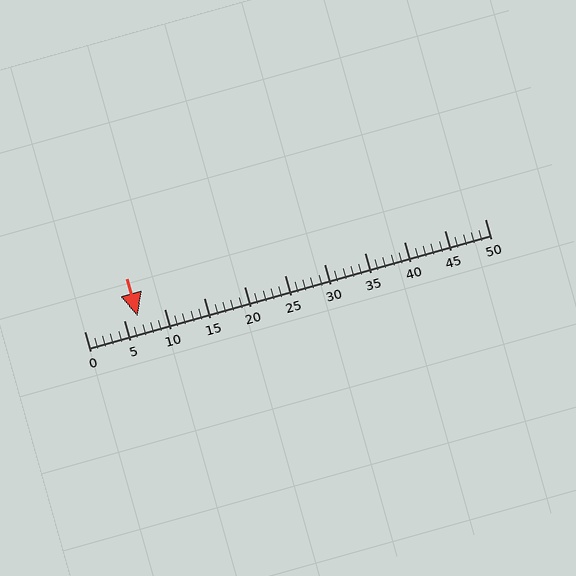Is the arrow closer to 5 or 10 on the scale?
The arrow is closer to 5.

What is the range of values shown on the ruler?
The ruler shows values from 0 to 50.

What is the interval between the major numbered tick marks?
The major tick marks are spaced 5 units apart.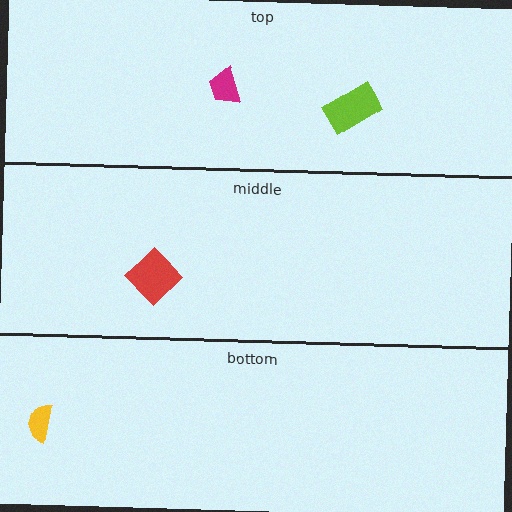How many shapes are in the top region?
2.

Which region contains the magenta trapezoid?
The top region.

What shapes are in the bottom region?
The yellow semicircle.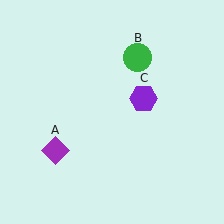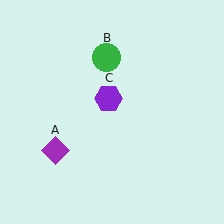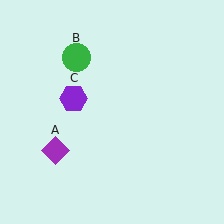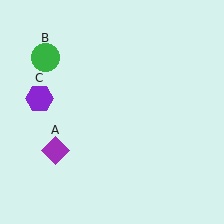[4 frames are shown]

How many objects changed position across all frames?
2 objects changed position: green circle (object B), purple hexagon (object C).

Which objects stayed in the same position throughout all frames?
Purple diamond (object A) remained stationary.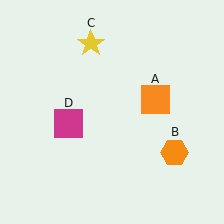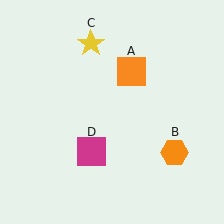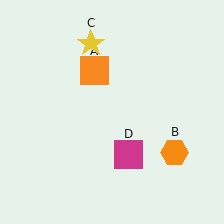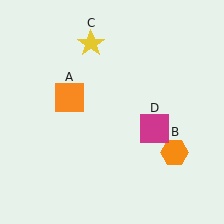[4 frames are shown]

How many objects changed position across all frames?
2 objects changed position: orange square (object A), magenta square (object D).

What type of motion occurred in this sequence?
The orange square (object A), magenta square (object D) rotated counterclockwise around the center of the scene.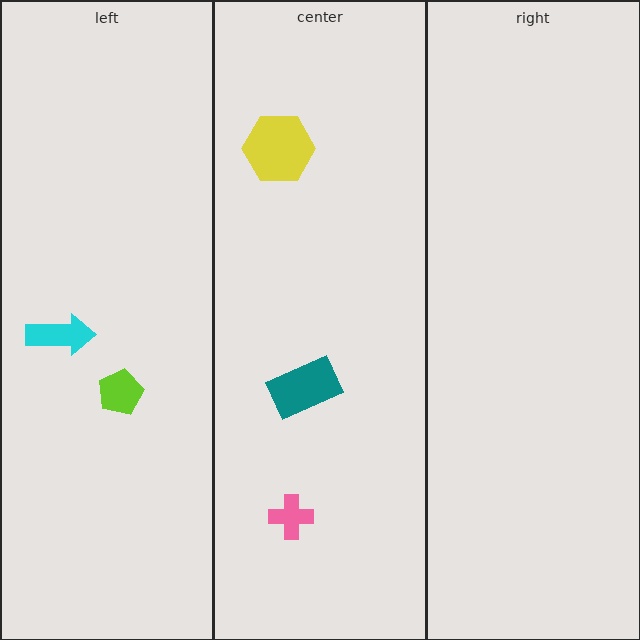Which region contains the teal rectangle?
The center region.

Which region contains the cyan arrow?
The left region.